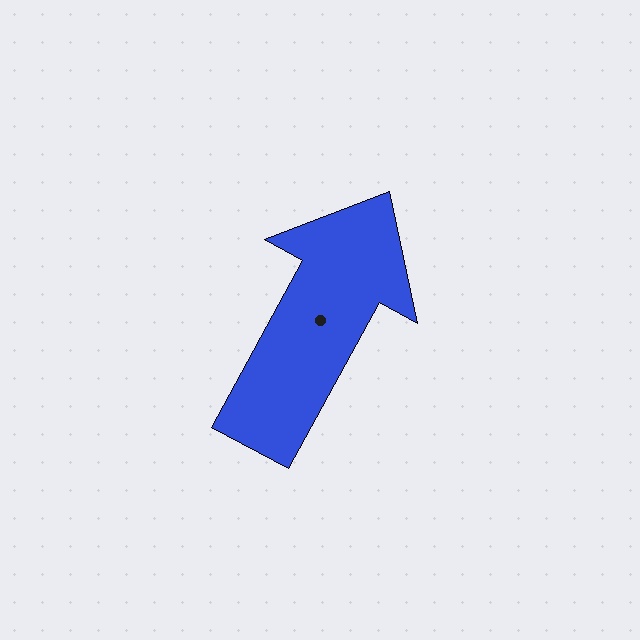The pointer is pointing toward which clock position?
Roughly 1 o'clock.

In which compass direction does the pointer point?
Northeast.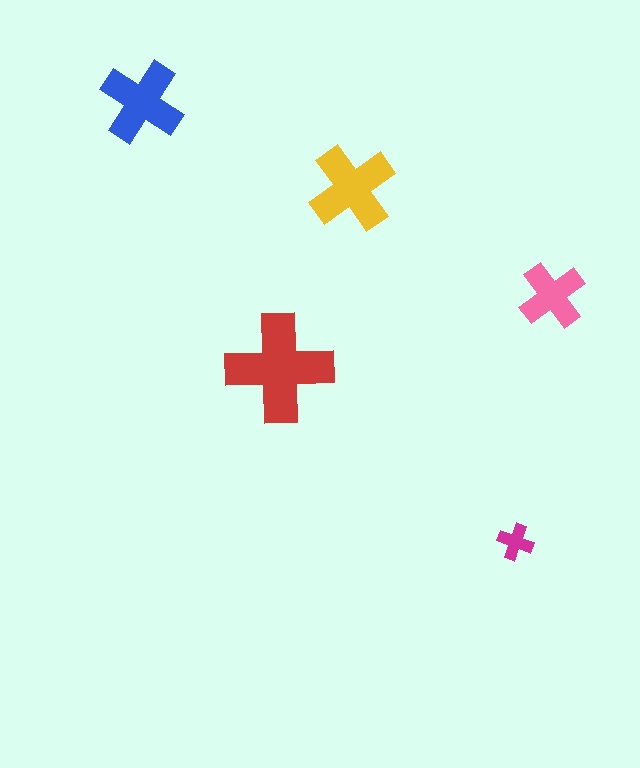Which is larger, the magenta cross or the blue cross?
The blue one.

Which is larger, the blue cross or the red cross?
The red one.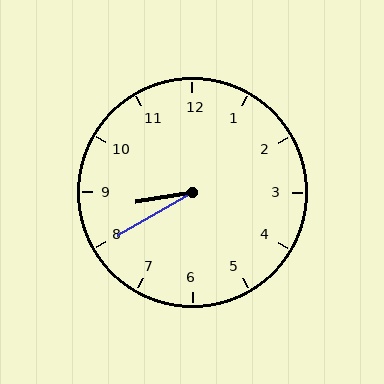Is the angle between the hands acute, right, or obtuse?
It is acute.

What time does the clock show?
8:40.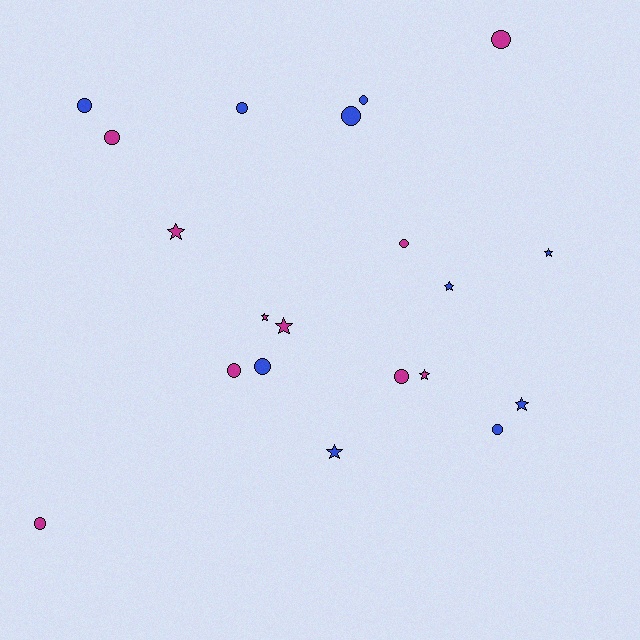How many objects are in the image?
There are 20 objects.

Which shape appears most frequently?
Circle, with 12 objects.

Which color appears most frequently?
Magenta, with 10 objects.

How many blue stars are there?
There are 4 blue stars.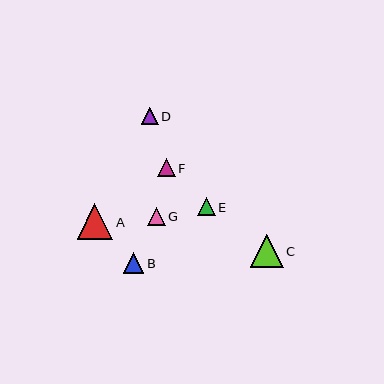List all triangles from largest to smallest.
From largest to smallest: A, C, B, G, F, E, D.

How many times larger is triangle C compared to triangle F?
Triangle C is approximately 1.8 times the size of triangle F.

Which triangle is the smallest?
Triangle D is the smallest with a size of approximately 17 pixels.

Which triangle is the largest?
Triangle A is the largest with a size of approximately 36 pixels.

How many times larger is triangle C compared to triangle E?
Triangle C is approximately 1.8 times the size of triangle E.